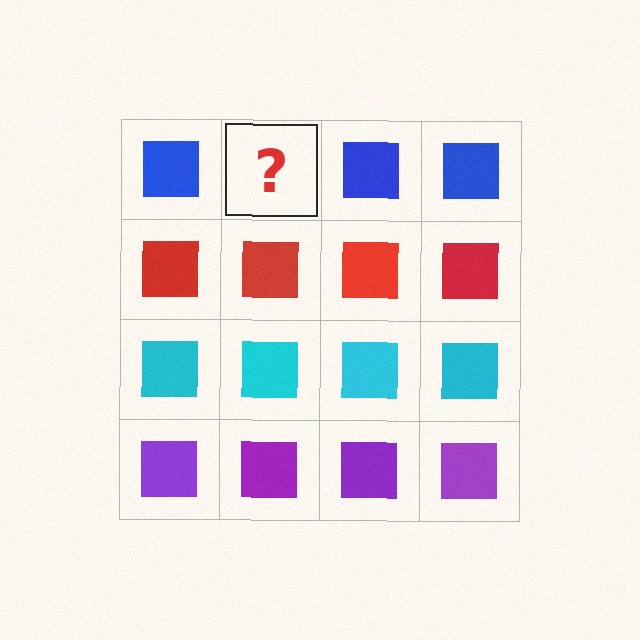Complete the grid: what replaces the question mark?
The question mark should be replaced with a blue square.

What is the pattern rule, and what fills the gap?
The rule is that each row has a consistent color. The gap should be filled with a blue square.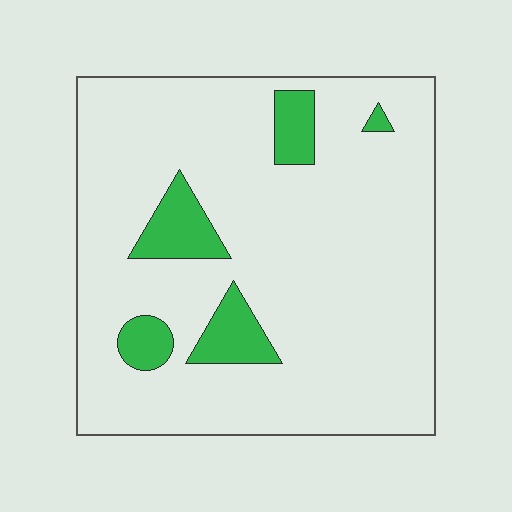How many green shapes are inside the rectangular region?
5.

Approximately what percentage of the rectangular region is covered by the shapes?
Approximately 10%.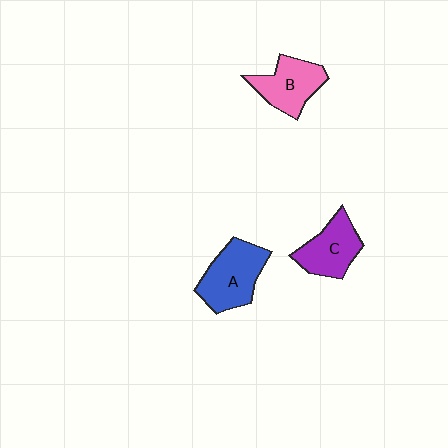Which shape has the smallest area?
Shape C (purple).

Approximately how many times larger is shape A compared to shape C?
Approximately 1.2 times.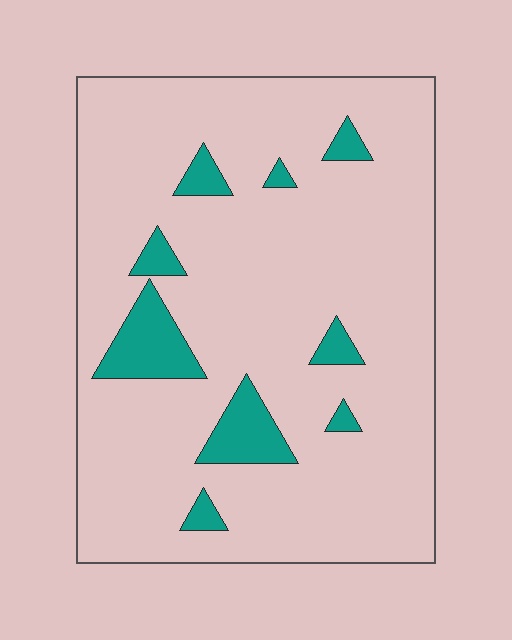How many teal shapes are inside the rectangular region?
9.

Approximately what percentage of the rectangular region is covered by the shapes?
Approximately 10%.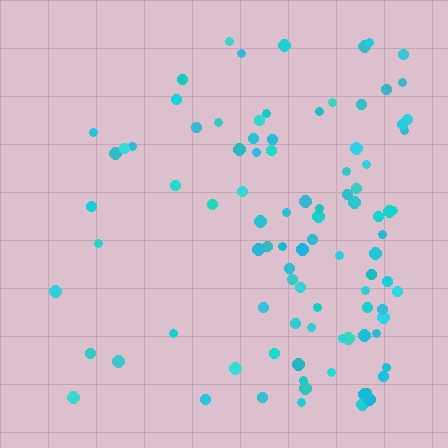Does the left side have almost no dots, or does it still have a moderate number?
Still a moderate number, just noticeably fewer than the right.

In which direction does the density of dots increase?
From left to right, with the right side densest.